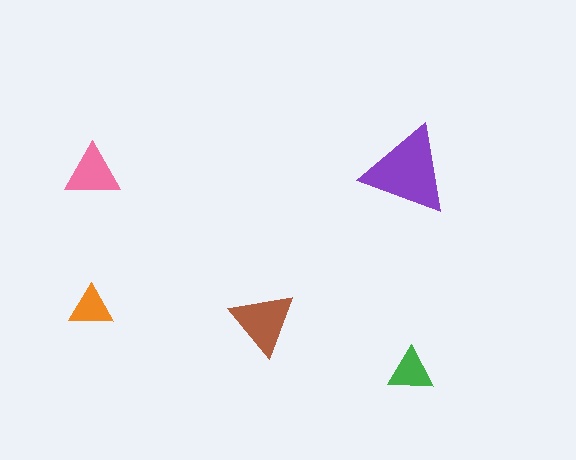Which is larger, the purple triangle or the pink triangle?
The purple one.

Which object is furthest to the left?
The orange triangle is leftmost.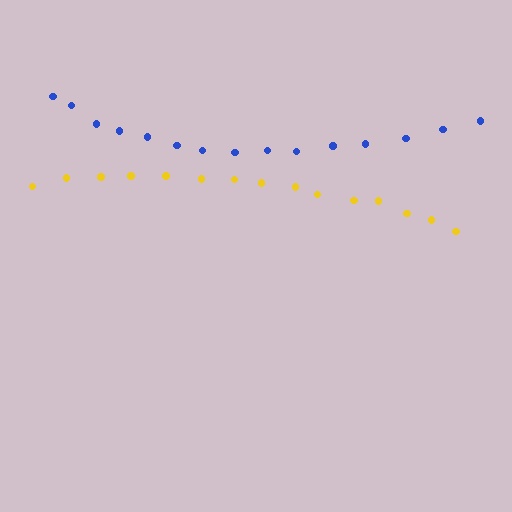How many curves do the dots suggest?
There are 2 distinct paths.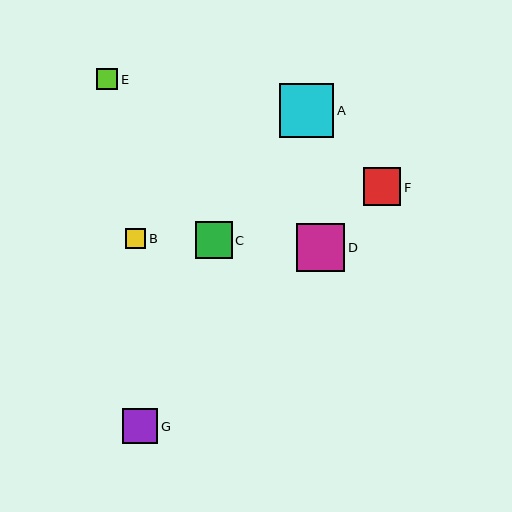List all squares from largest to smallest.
From largest to smallest: A, D, F, C, G, E, B.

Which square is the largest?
Square A is the largest with a size of approximately 54 pixels.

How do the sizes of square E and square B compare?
Square E and square B are approximately the same size.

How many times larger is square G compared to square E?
Square G is approximately 1.7 times the size of square E.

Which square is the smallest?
Square B is the smallest with a size of approximately 20 pixels.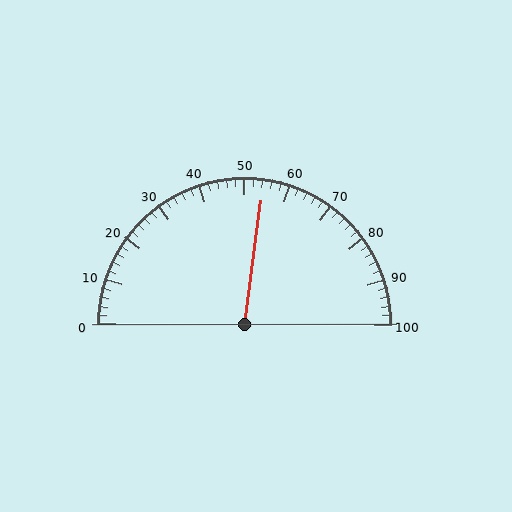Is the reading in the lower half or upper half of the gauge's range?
The reading is in the upper half of the range (0 to 100).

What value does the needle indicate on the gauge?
The needle indicates approximately 54.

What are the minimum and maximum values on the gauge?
The gauge ranges from 0 to 100.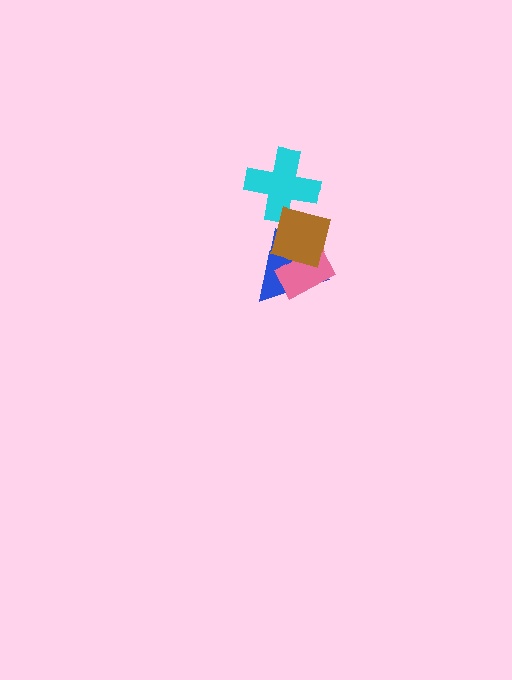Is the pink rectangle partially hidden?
Yes, it is partially covered by another shape.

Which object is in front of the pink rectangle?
The brown square is in front of the pink rectangle.